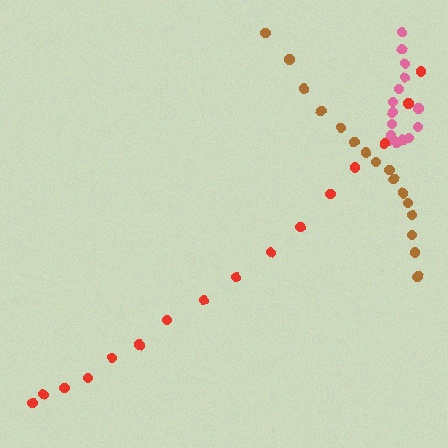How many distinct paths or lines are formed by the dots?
There are 3 distinct paths.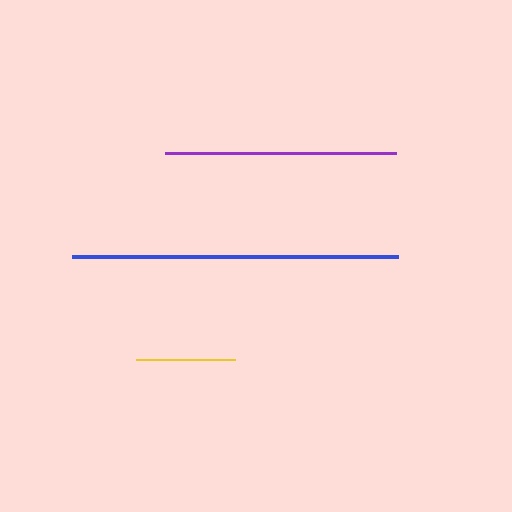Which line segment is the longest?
The blue line is the longest at approximately 326 pixels.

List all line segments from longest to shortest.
From longest to shortest: blue, purple, yellow.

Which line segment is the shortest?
The yellow line is the shortest at approximately 99 pixels.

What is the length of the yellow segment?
The yellow segment is approximately 99 pixels long.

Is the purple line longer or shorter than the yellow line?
The purple line is longer than the yellow line.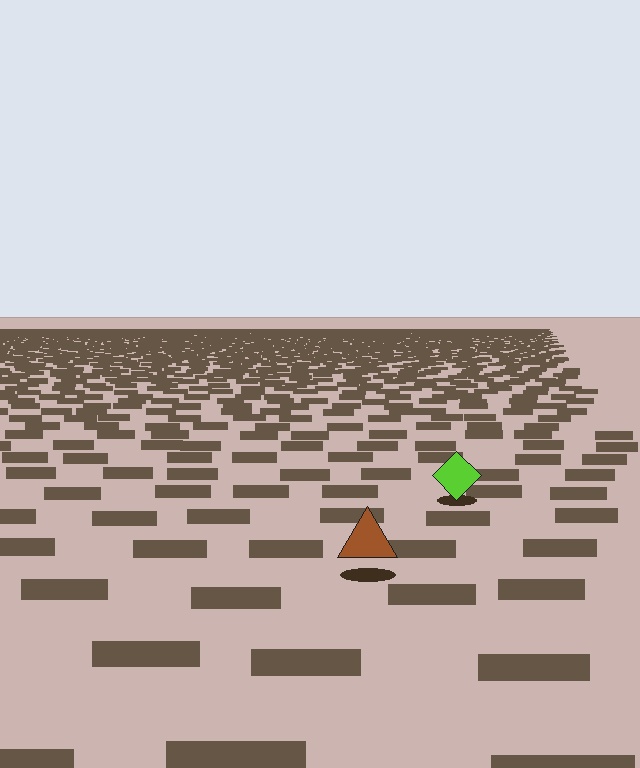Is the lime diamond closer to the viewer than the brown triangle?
No. The brown triangle is closer — you can tell from the texture gradient: the ground texture is coarser near it.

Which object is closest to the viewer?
The brown triangle is closest. The texture marks near it are larger and more spread out.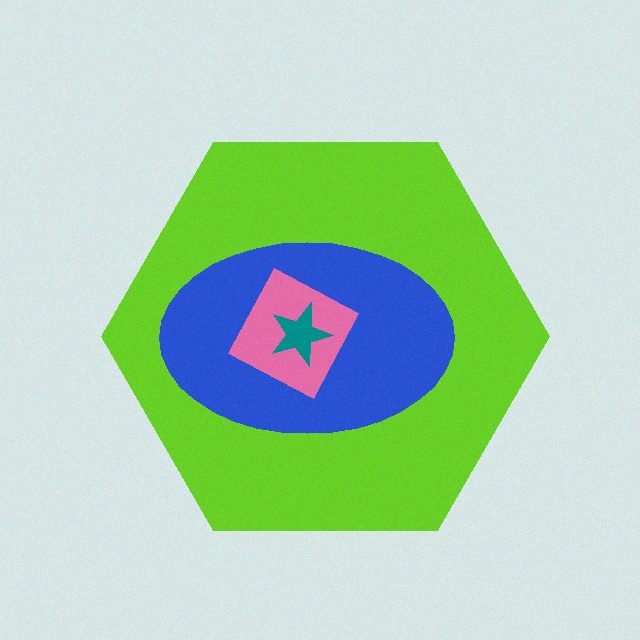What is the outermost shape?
The lime hexagon.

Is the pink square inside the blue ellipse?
Yes.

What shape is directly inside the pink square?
The teal star.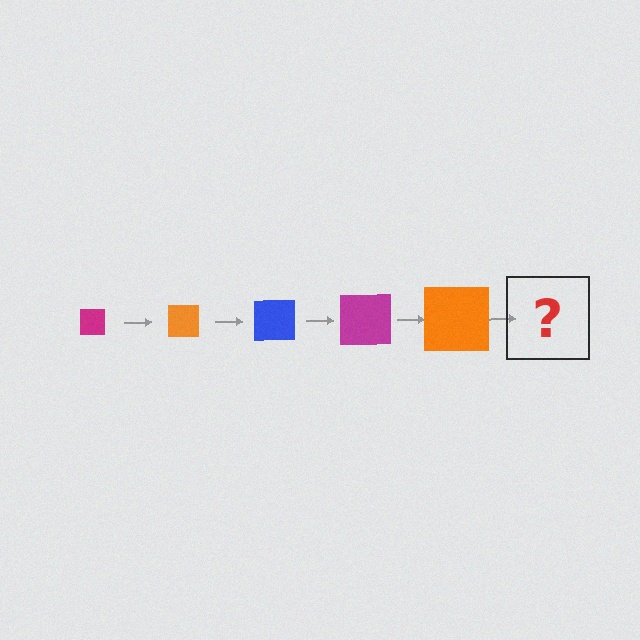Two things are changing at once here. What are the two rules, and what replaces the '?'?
The two rules are that the square grows larger each step and the color cycles through magenta, orange, and blue. The '?' should be a blue square, larger than the previous one.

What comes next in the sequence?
The next element should be a blue square, larger than the previous one.